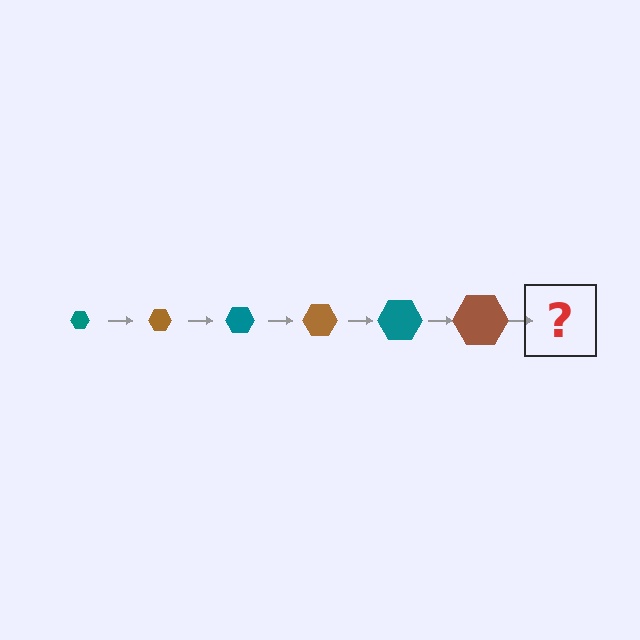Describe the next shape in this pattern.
It should be a teal hexagon, larger than the previous one.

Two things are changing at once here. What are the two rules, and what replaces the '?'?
The two rules are that the hexagon grows larger each step and the color cycles through teal and brown. The '?' should be a teal hexagon, larger than the previous one.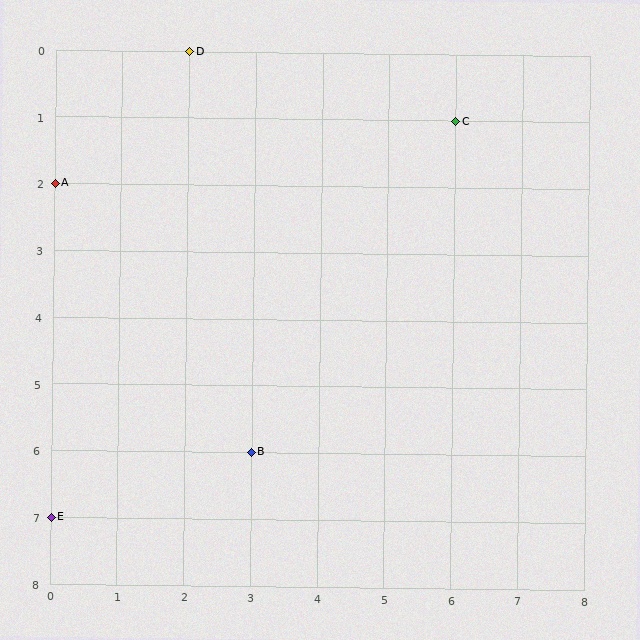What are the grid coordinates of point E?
Point E is at grid coordinates (0, 7).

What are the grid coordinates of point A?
Point A is at grid coordinates (0, 2).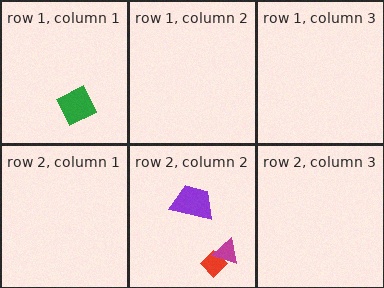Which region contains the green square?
The row 1, column 1 region.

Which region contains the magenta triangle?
The row 2, column 2 region.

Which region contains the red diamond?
The row 2, column 2 region.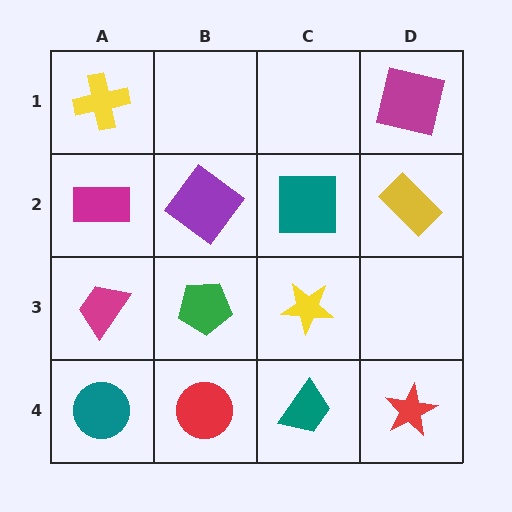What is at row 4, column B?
A red circle.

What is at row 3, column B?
A green pentagon.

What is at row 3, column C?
A yellow star.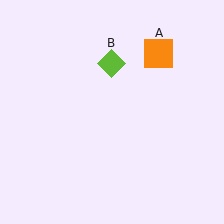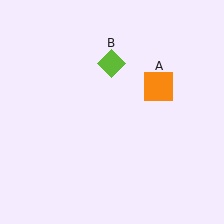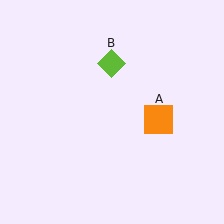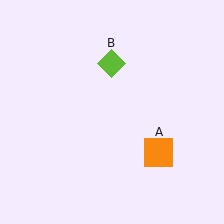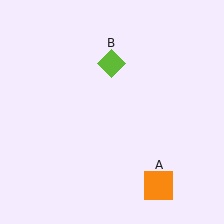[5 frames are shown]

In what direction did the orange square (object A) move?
The orange square (object A) moved down.